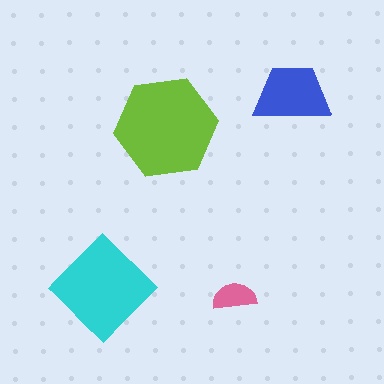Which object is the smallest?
The pink semicircle.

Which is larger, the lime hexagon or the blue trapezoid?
The lime hexagon.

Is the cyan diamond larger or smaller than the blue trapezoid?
Larger.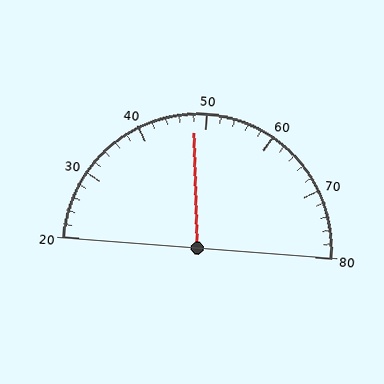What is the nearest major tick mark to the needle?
The nearest major tick mark is 50.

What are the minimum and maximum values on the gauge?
The gauge ranges from 20 to 80.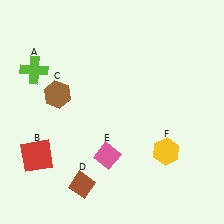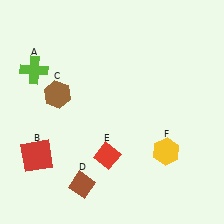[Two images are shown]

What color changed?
The diamond (E) changed from pink in Image 1 to red in Image 2.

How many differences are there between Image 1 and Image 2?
There is 1 difference between the two images.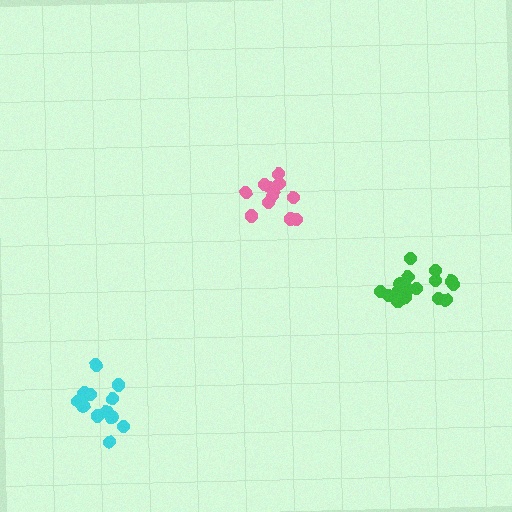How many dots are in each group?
Group 1: 14 dots, Group 2: 12 dots, Group 3: 16 dots (42 total).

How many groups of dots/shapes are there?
There are 3 groups.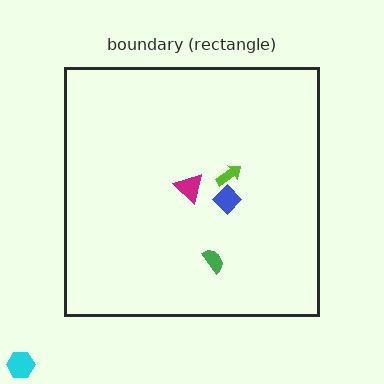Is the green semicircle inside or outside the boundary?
Inside.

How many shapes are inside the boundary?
4 inside, 1 outside.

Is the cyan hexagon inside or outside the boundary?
Outside.